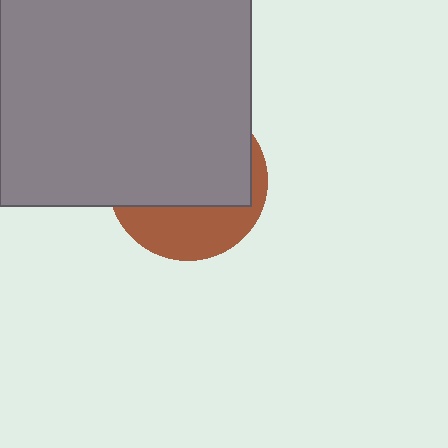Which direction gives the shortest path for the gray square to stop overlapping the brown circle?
Moving up gives the shortest separation.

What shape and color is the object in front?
The object in front is a gray square.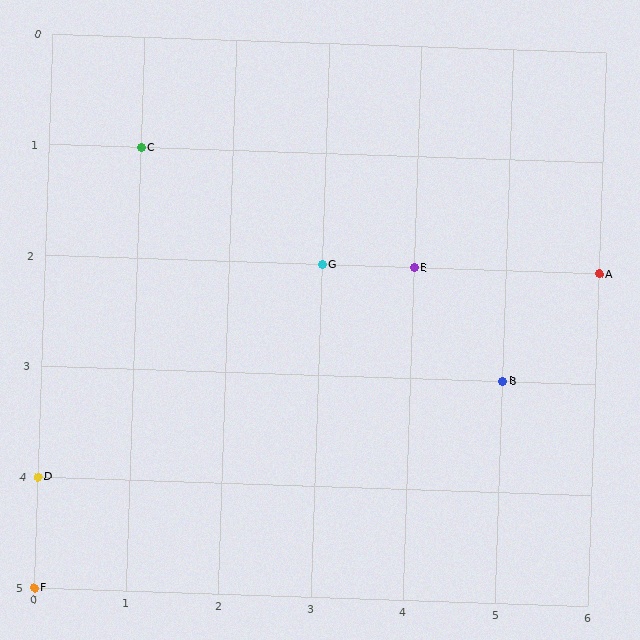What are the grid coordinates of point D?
Point D is at grid coordinates (0, 4).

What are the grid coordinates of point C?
Point C is at grid coordinates (1, 1).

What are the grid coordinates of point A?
Point A is at grid coordinates (6, 2).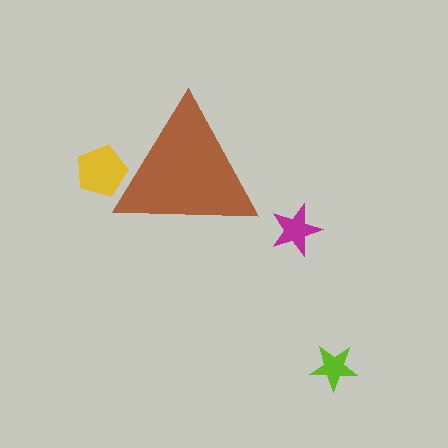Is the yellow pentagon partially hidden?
Yes, the yellow pentagon is partially hidden behind the brown triangle.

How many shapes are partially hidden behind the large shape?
1 shape is partially hidden.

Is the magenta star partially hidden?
No, the magenta star is fully visible.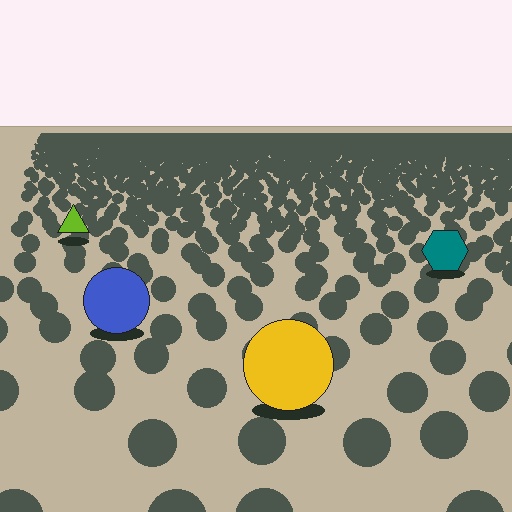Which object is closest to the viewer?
The yellow circle is closest. The texture marks near it are larger and more spread out.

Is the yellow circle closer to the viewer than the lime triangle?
Yes. The yellow circle is closer — you can tell from the texture gradient: the ground texture is coarser near it.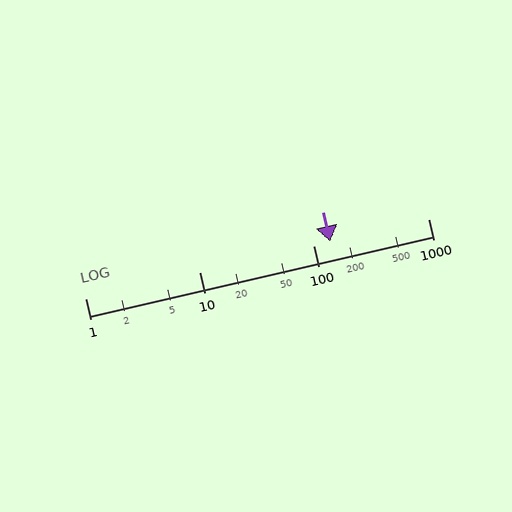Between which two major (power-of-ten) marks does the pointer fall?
The pointer is between 100 and 1000.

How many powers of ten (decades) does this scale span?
The scale spans 3 decades, from 1 to 1000.